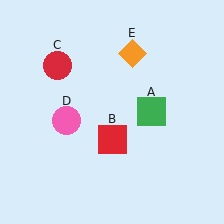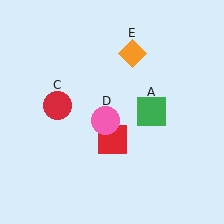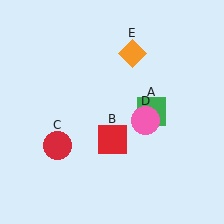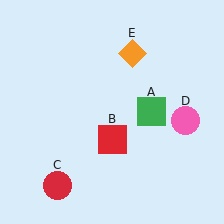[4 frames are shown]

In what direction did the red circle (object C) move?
The red circle (object C) moved down.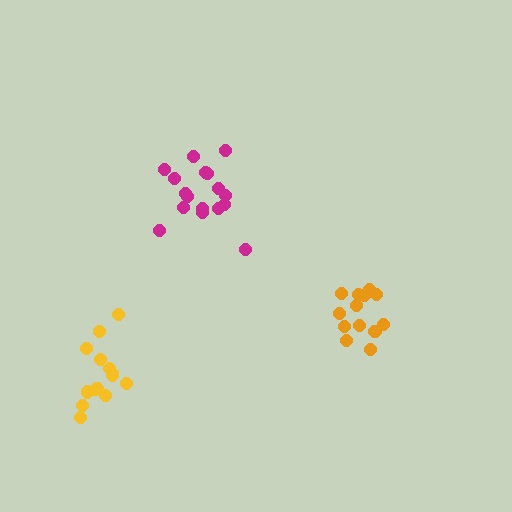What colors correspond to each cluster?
The clusters are colored: orange, magenta, yellow.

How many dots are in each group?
Group 1: 13 dots, Group 2: 17 dots, Group 3: 14 dots (44 total).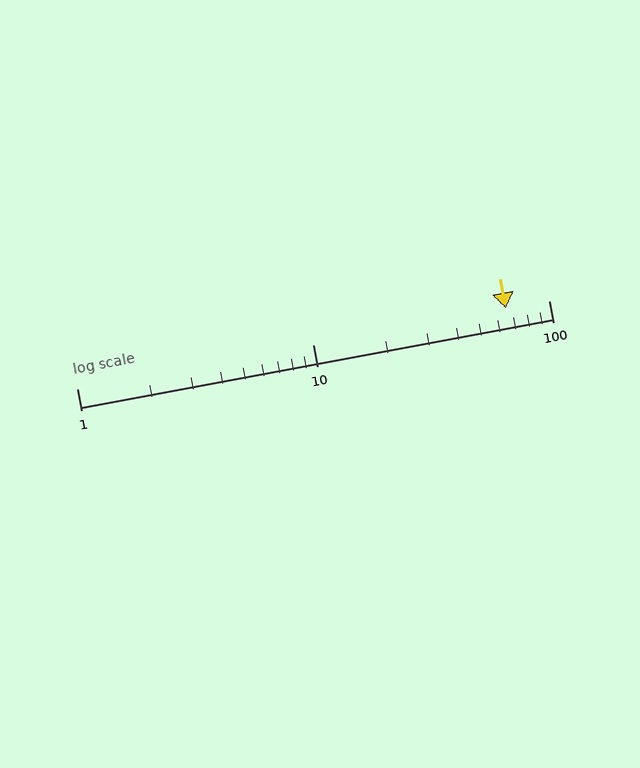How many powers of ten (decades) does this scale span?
The scale spans 2 decades, from 1 to 100.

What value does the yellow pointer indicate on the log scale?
The pointer indicates approximately 66.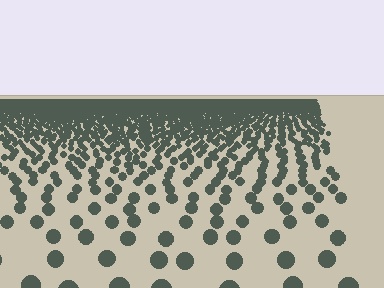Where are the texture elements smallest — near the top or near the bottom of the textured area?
Near the top.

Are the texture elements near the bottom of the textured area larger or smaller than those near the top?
Larger. Near the bottom, elements are closer to the viewer and appear at a bigger on-screen size.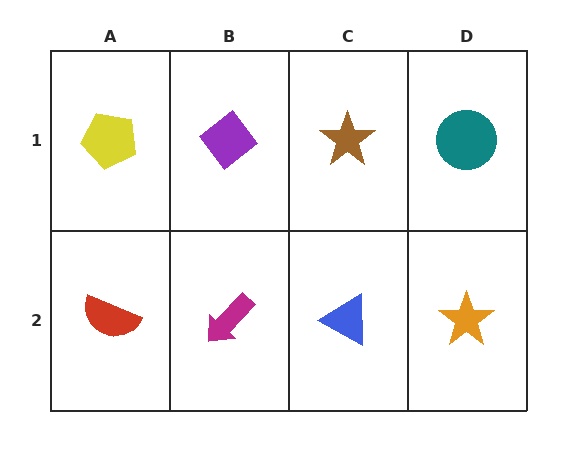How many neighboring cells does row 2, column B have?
3.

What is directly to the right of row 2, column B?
A blue triangle.